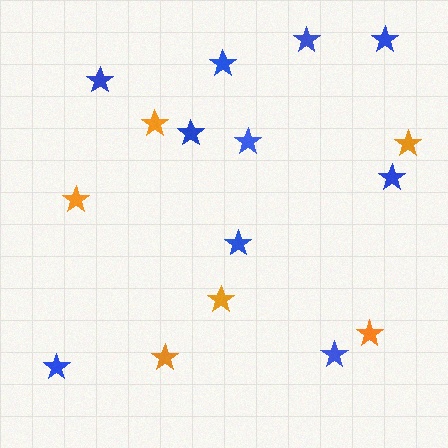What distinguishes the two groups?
There are 2 groups: one group of blue stars (10) and one group of orange stars (6).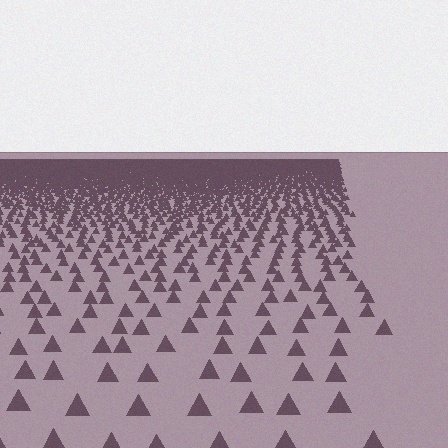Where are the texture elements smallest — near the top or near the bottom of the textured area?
Near the top.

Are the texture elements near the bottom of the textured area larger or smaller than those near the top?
Larger. Near the bottom, elements are closer to the viewer and appear at a bigger on-screen size.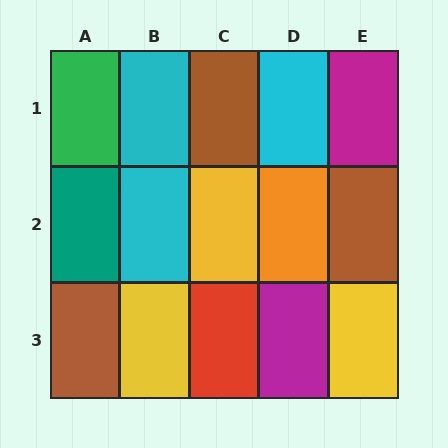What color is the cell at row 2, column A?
Teal.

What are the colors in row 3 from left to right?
Brown, yellow, red, magenta, yellow.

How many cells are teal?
1 cell is teal.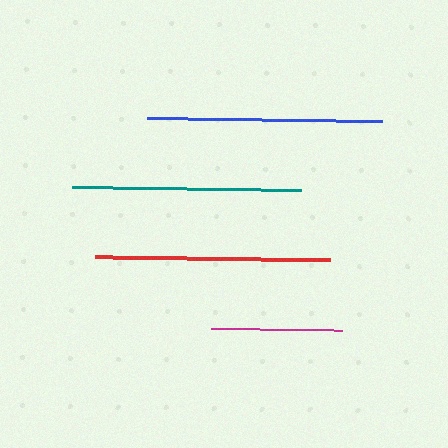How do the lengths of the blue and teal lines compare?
The blue and teal lines are approximately the same length.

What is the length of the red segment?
The red segment is approximately 235 pixels long.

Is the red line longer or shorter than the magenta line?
The red line is longer than the magenta line.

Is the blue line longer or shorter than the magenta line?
The blue line is longer than the magenta line.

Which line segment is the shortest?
The magenta line is the shortest at approximately 131 pixels.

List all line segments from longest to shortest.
From longest to shortest: blue, red, teal, magenta.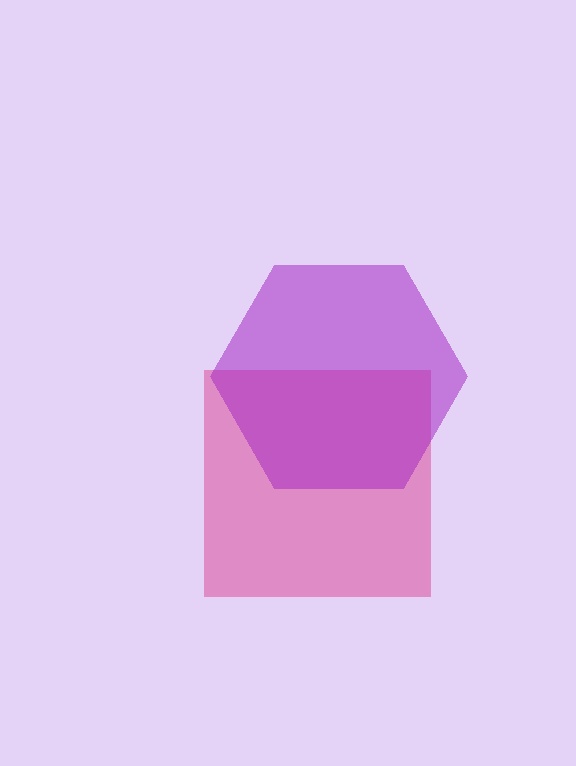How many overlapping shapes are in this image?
There are 2 overlapping shapes in the image.